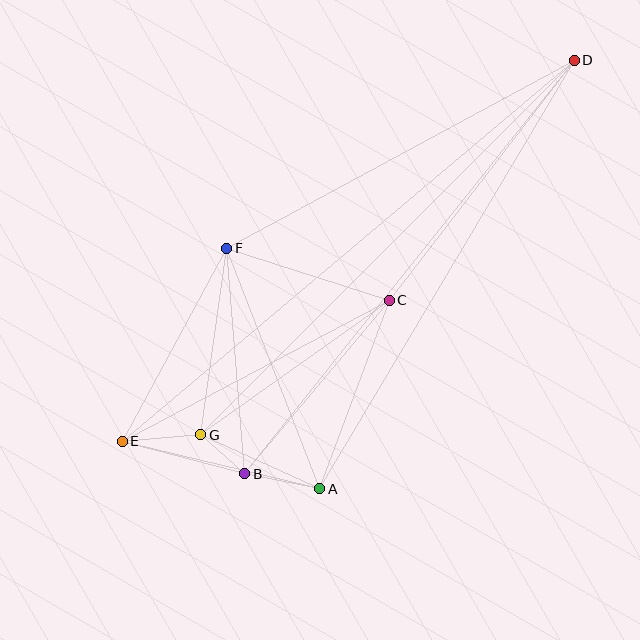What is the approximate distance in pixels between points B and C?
The distance between B and C is approximately 226 pixels.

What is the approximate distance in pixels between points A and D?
The distance between A and D is approximately 498 pixels.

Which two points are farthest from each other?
Points D and E are farthest from each other.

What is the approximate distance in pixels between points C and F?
The distance between C and F is approximately 171 pixels.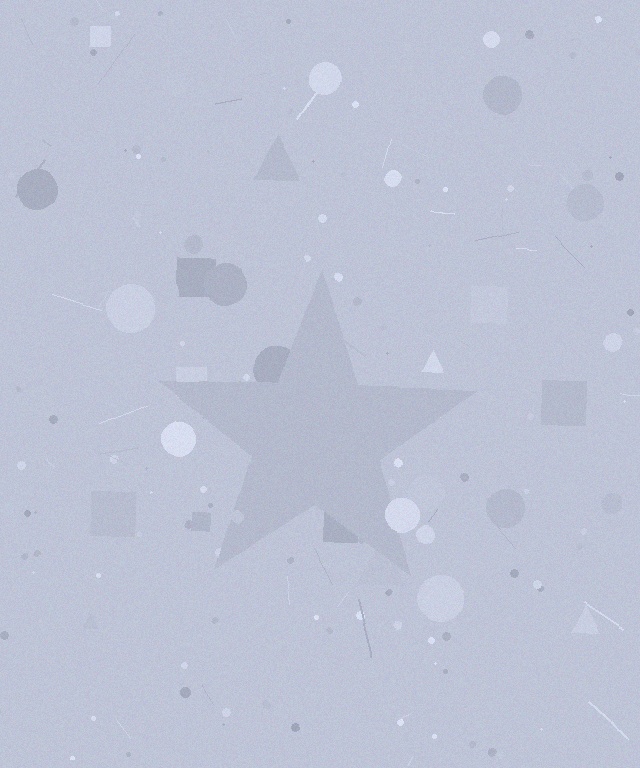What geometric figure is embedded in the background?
A star is embedded in the background.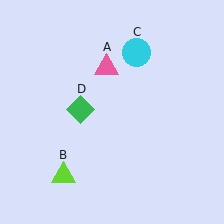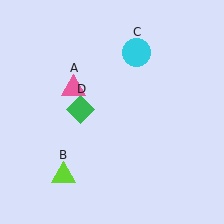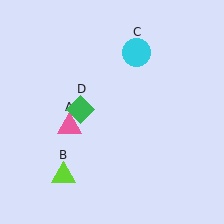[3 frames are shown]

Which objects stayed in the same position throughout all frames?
Lime triangle (object B) and cyan circle (object C) and green diamond (object D) remained stationary.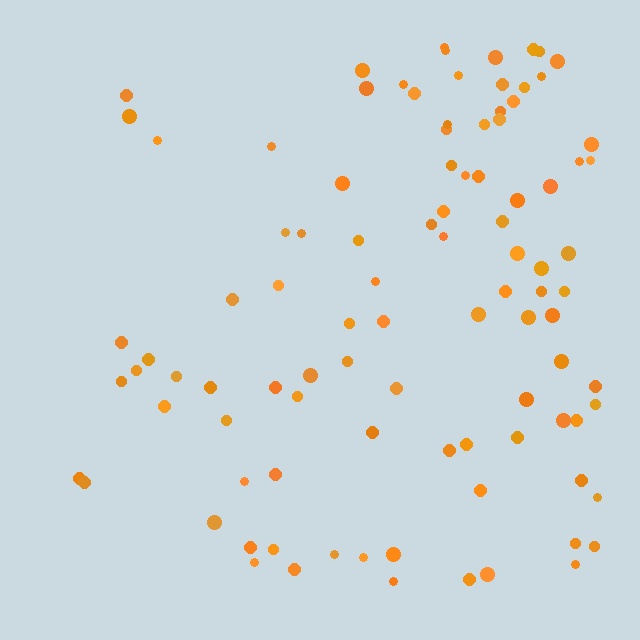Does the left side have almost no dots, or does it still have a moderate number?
Still a moderate number, just noticeably fewer than the right.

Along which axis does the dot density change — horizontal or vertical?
Horizontal.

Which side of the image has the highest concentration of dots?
The right.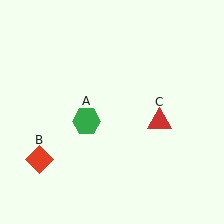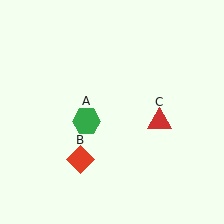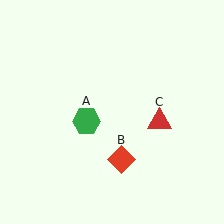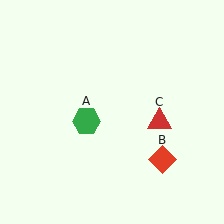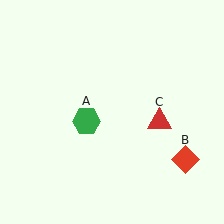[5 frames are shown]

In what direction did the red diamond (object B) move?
The red diamond (object B) moved right.